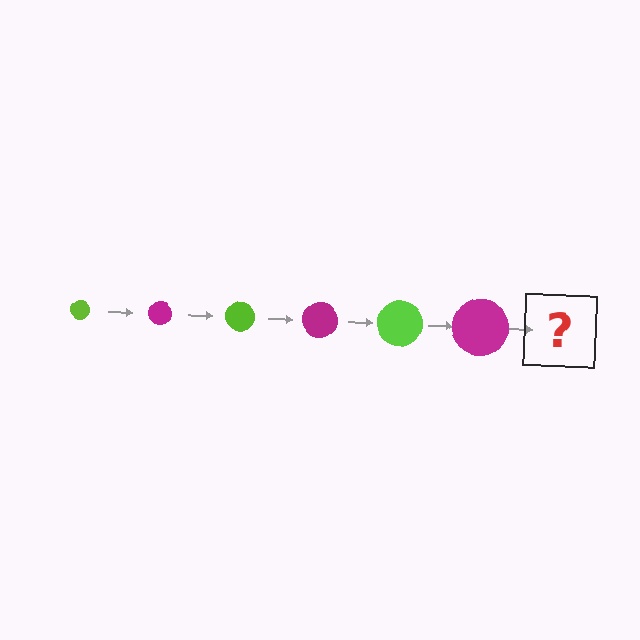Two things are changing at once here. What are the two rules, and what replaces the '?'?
The two rules are that the circle grows larger each step and the color cycles through lime and magenta. The '?' should be a lime circle, larger than the previous one.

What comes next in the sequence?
The next element should be a lime circle, larger than the previous one.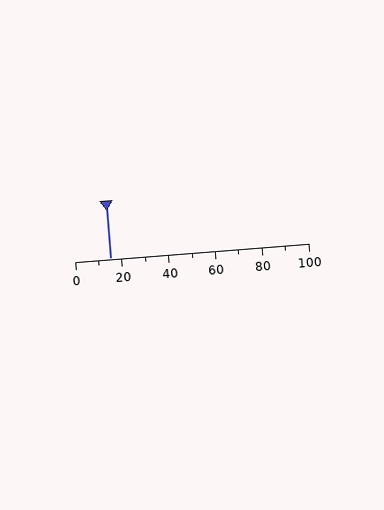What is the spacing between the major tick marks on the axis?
The major ticks are spaced 20 apart.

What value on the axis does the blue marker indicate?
The marker indicates approximately 15.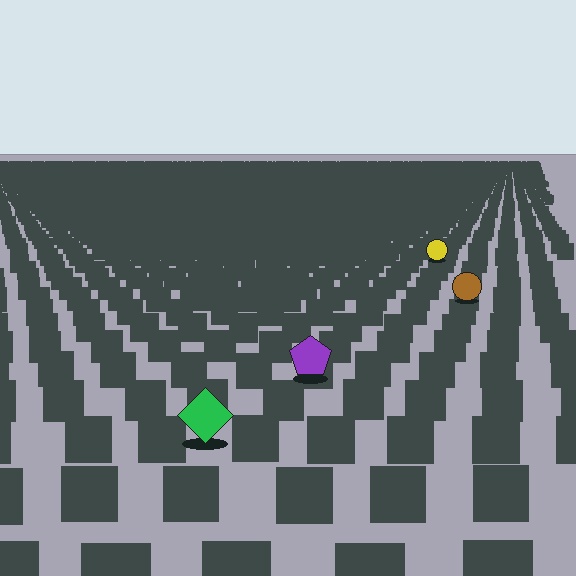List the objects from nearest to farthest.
From nearest to farthest: the green diamond, the purple pentagon, the brown circle, the yellow circle.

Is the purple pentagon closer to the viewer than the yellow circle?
Yes. The purple pentagon is closer — you can tell from the texture gradient: the ground texture is coarser near it.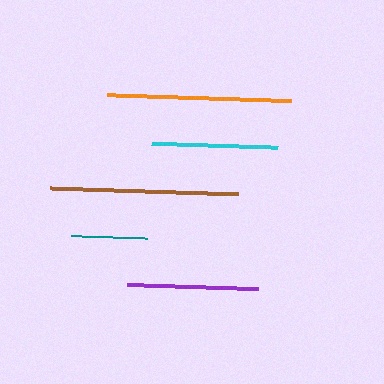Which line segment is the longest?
The brown line is the longest at approximately 188 pixels.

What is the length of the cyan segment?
The cyan segment is approximately 126 pixels long.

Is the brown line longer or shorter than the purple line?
The brown line is longer than the purple line.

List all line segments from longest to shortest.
From longest to shortest: brown, orange, purple, cyan, teal.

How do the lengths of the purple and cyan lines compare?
The purple and cyan lines are approximately the same length.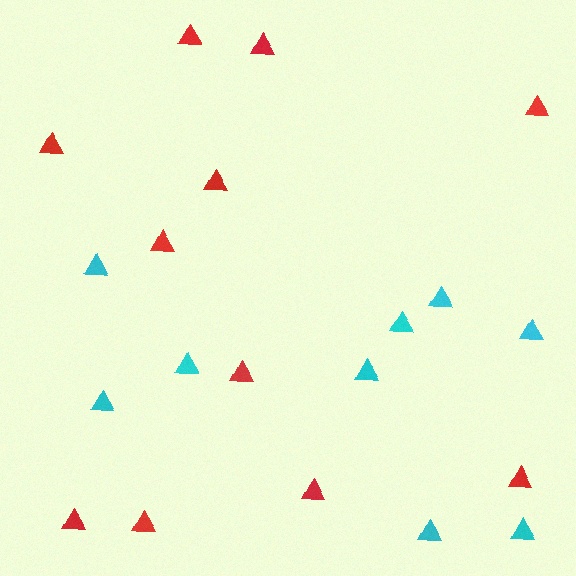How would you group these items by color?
There are 2 groups: one group of red triangles (11) and one group of cyan triangles (9).